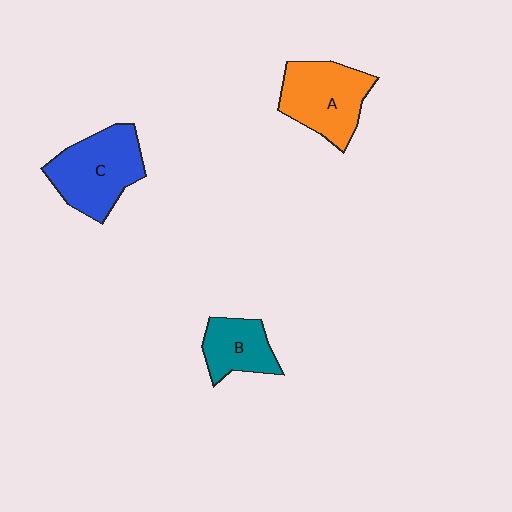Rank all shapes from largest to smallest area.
From largest to smallest: C (blue), A (orange), B (teal).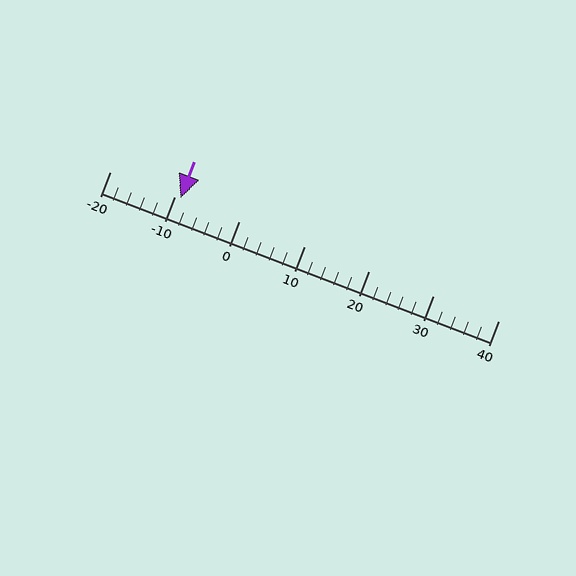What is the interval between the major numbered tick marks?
The major tick marks are spaced 10 units apart.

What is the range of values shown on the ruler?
The ruler shows values from -20 to 40.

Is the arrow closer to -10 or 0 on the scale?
The arrow is closer to -10.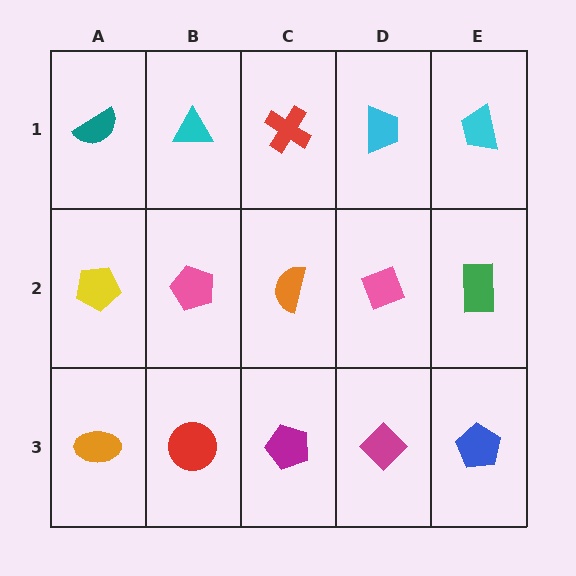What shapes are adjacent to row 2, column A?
A teal semicircle (row 1, column A), an orange ellipse (row 3, column A), a pink pentagon (row 2, column B).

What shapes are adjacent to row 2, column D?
A cyan trapezoid (row 1, column D), a magenta diamond (row 3, column D), an orange semicircle (row 2, column C), a green rectangle (row 2, column E).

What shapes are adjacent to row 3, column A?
A yellow pentagon (row 2, column A), a red circle (row 3, column B).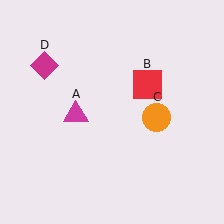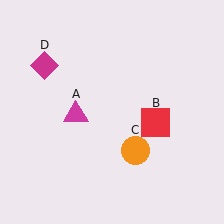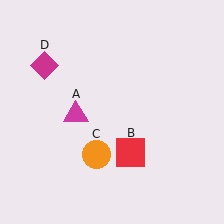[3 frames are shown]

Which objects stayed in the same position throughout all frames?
Magenta triangle (object A) and magenta diamond (object D) remained stationary.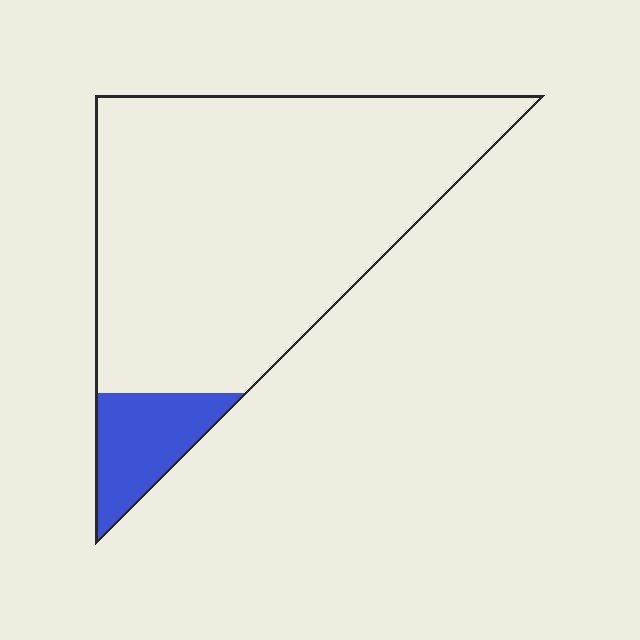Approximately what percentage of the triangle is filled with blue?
Approximately 10%.